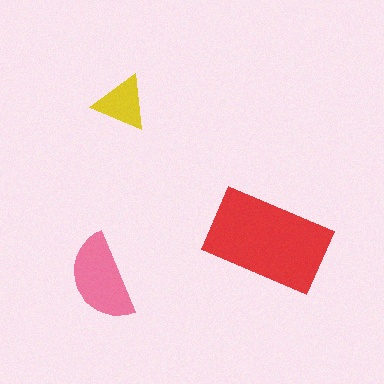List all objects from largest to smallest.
The red rectangle, the pink semicircle, the yellow triangle.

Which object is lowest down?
The pink semicircle is bottommost.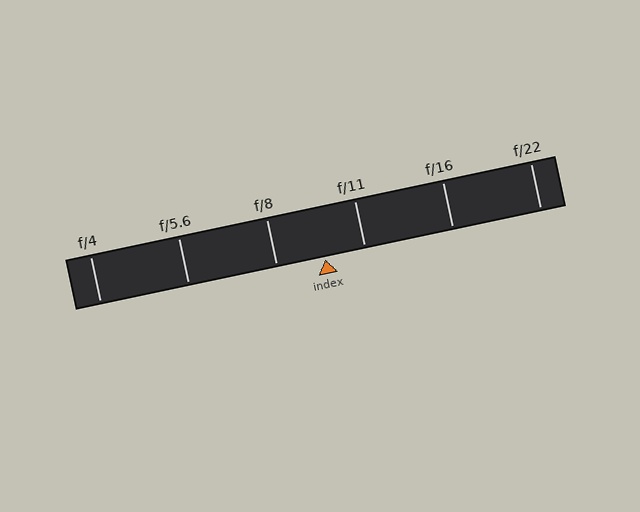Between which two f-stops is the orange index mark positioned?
The index mark is between f/8 and f/11.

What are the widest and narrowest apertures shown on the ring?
The widest aperture shown is f/4 and the narrowest is f/22.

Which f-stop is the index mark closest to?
The index mark is closest to f/11.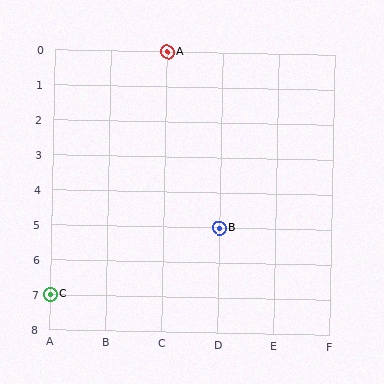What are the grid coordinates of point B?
Point B is at grid coordinates (D, 5).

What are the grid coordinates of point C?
Point C is at grid coordinates (A, 7).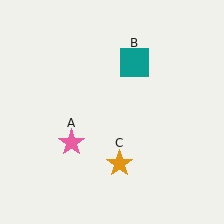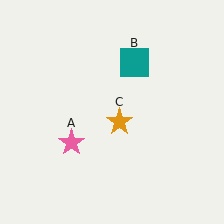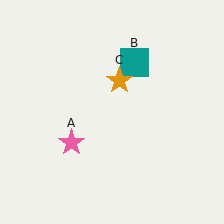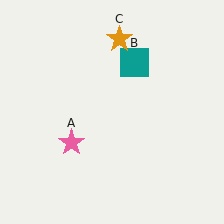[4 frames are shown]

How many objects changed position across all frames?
1 object changed position: orange star (object C).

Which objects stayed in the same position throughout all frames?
Pink star (object A) and teal square (object B) remained stationary.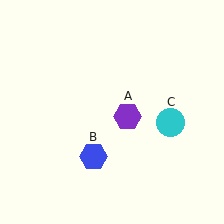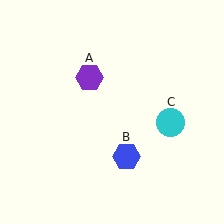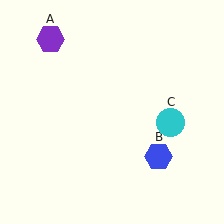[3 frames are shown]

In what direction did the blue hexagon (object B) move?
The blue hexagon (object B) moved right.